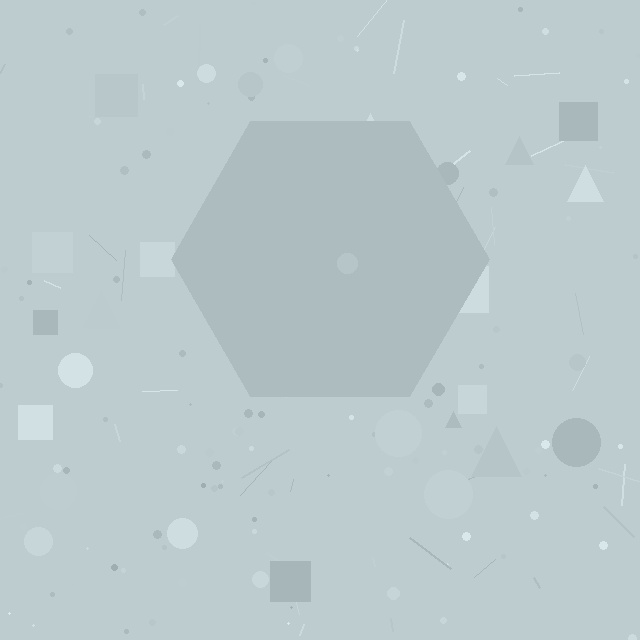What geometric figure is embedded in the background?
A hexagon is embedded in the background.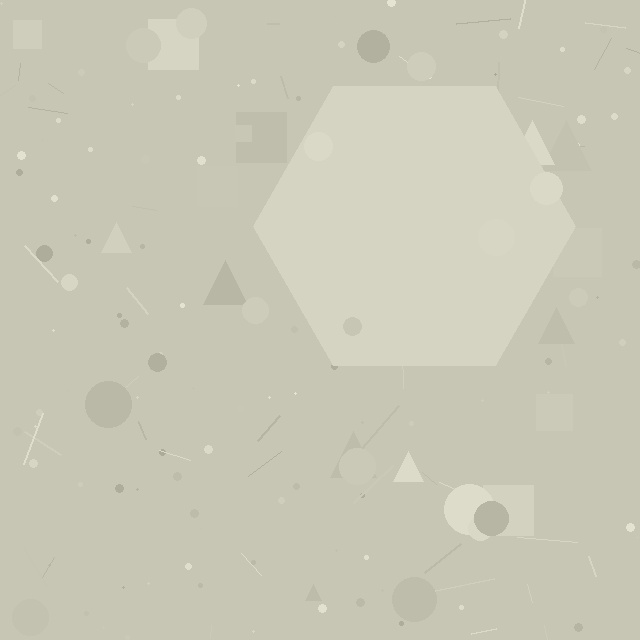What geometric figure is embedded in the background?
A hexagon is embedded in the background.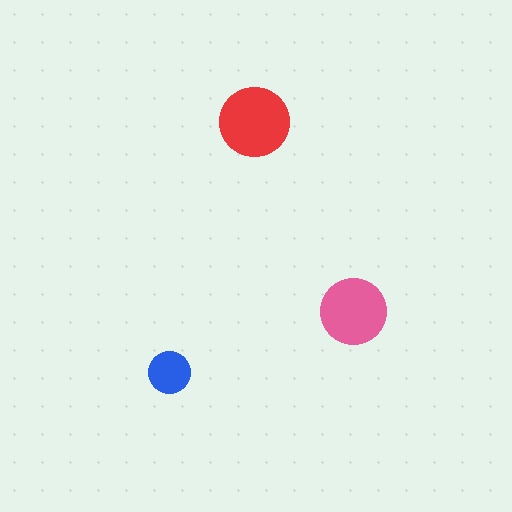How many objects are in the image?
There are 3 objects in the image.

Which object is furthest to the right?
The pink circle is rightmost.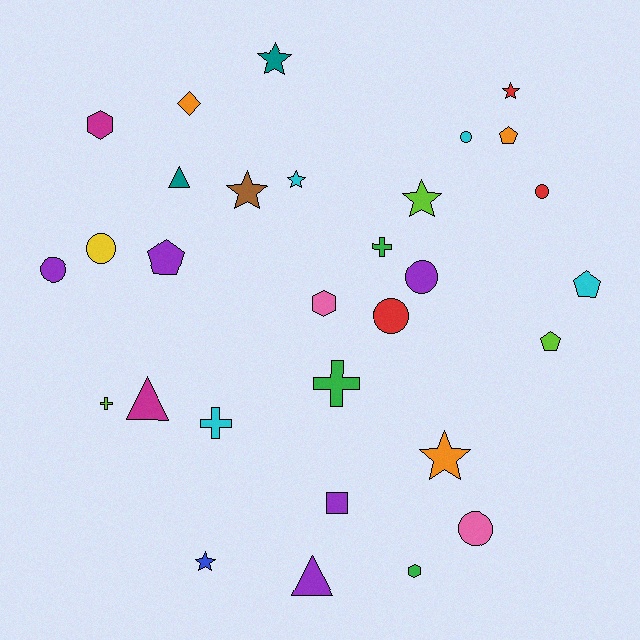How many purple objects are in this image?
There are 5 purple objects.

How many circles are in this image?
There are 7 circles.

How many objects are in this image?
There are 30 objects.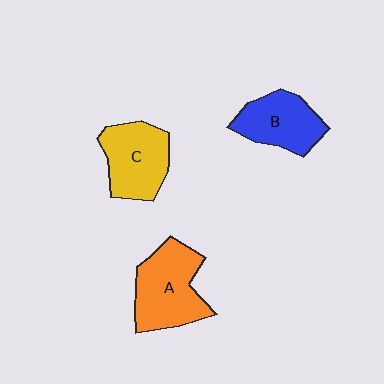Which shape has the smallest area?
Shape B (blue).